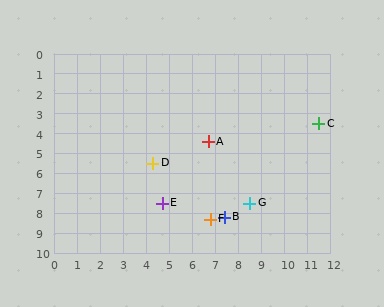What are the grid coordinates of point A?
Point A is at approximately (6.7, 4.4).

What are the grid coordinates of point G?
Point G is at approximately (8.5, 7.5).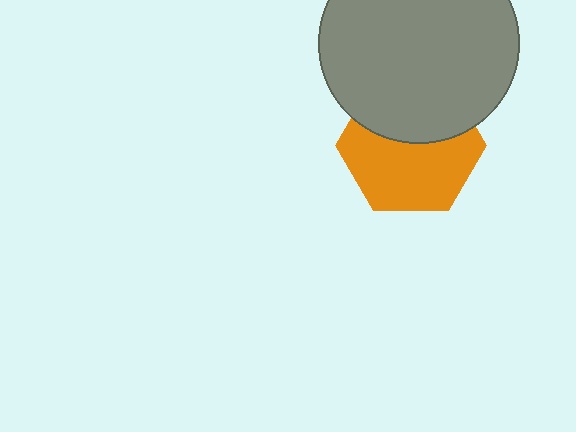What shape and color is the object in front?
The object in front is a gray circle.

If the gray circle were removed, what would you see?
You would see the complete orange hexagon.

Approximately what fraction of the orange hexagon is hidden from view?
Roughly 41% of the orange hexagon is hidden behind the gray circle.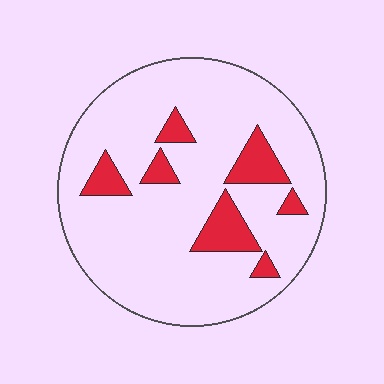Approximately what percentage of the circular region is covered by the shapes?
Approximately 15%.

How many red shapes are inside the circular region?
7.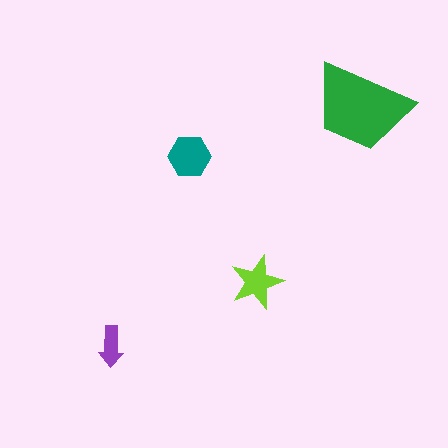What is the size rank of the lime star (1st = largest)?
3rd.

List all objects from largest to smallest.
The green trapezoid, the teal hexagon, the lime star, the purple arrow.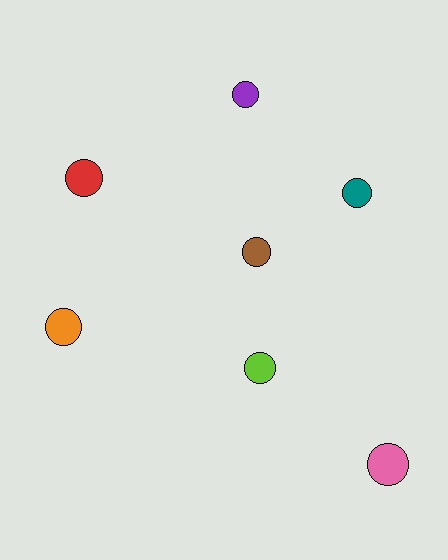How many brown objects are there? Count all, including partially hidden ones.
There is 1 brown object.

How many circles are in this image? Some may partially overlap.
There are 7 circles.